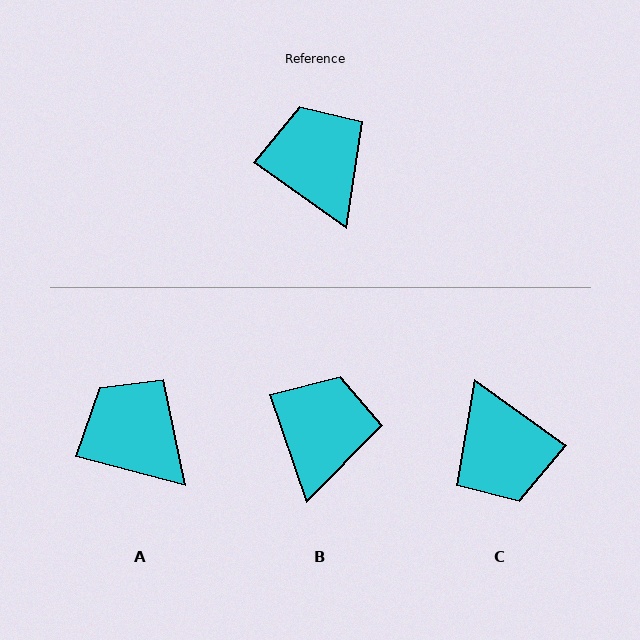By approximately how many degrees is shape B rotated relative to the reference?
Approximately 36 degrees clockwise.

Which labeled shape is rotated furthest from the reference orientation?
C, about 179 degrees away.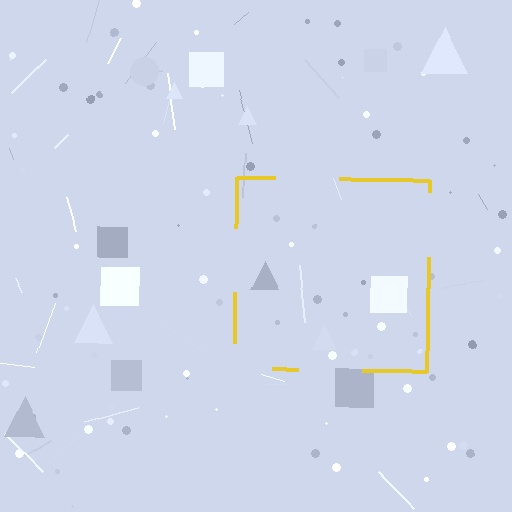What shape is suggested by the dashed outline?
The dashed outline suggests a square.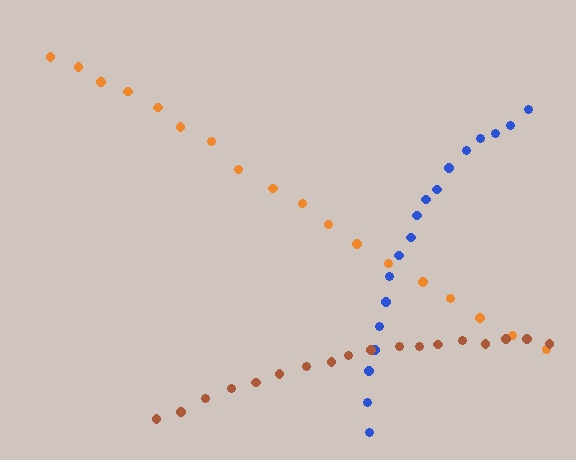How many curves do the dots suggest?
There are 3 distinct paths.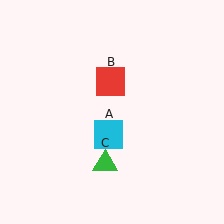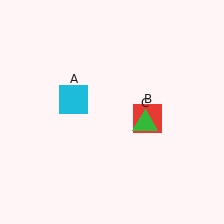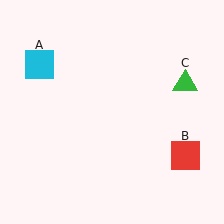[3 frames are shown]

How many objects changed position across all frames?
3 objects changed position: cyan square (object A), red square (object B), green triangle (object C).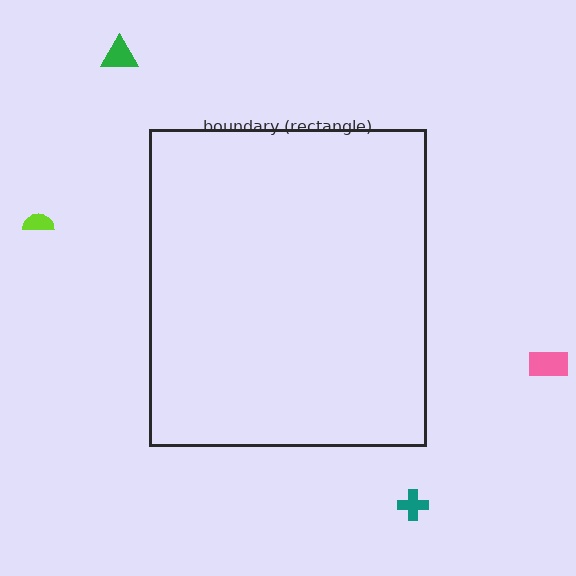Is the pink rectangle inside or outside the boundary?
Outside.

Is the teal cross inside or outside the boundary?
Outside.